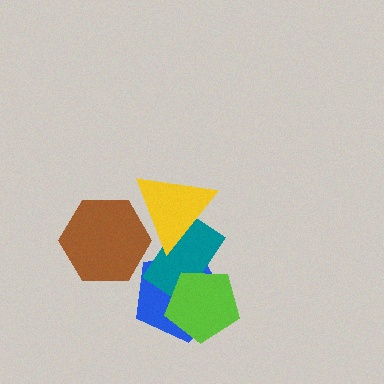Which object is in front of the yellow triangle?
The brown hexagon is in front of the yellow triangle.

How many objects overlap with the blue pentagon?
2 objects overlap with the blue pentagon.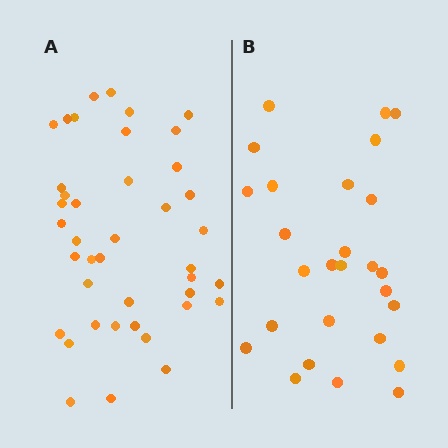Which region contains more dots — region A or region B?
Region A (the left region) has more dots.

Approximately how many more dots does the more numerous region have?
Region A has approximately 15 more dots than region B.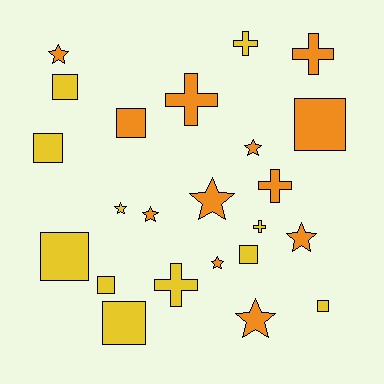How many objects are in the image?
There are 23 objects.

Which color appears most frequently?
Orange, with 12 objects.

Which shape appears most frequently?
Square, with 9 objects.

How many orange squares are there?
There are 2 orange squares.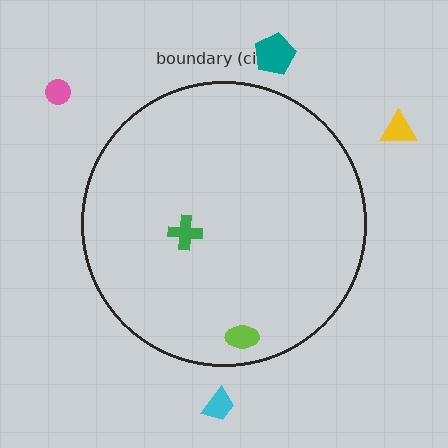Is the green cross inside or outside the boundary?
Inside.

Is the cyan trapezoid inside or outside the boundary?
Outside.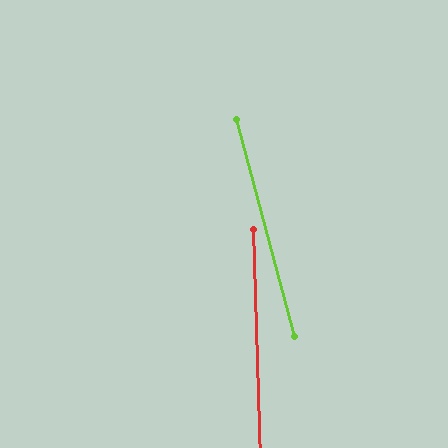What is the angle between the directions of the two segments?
Approximately 13 degrees.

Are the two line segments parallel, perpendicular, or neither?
Neither parallel nor perpendicular — they differ by about 13°.